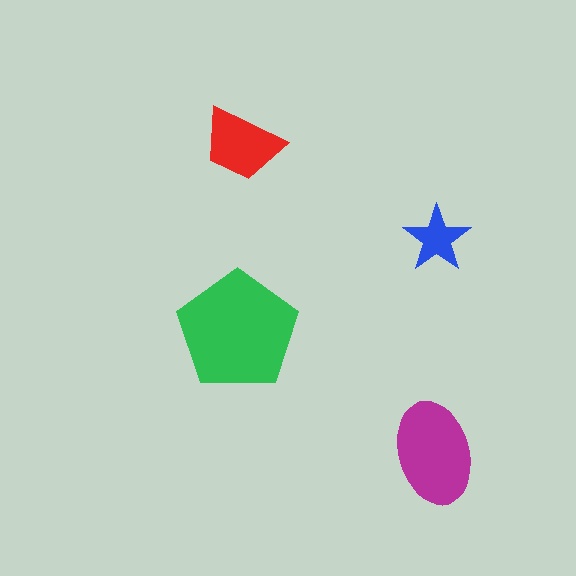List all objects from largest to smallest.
The green pentagon, the magenta ellipse, the red trapezoid, the blue star.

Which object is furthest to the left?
The green pentagon is leftmost.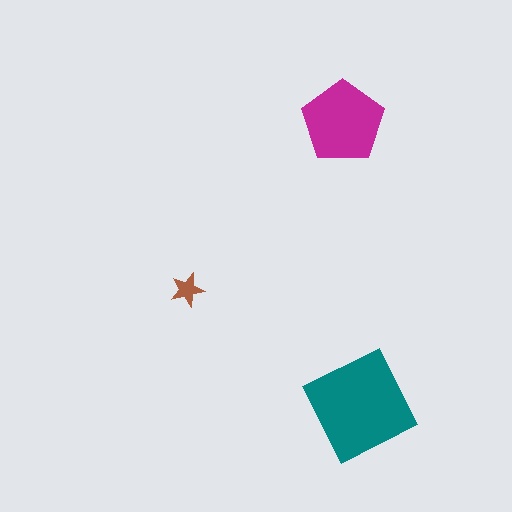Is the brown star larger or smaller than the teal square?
Smaller.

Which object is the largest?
The teal square.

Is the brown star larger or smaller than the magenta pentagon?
Smaller.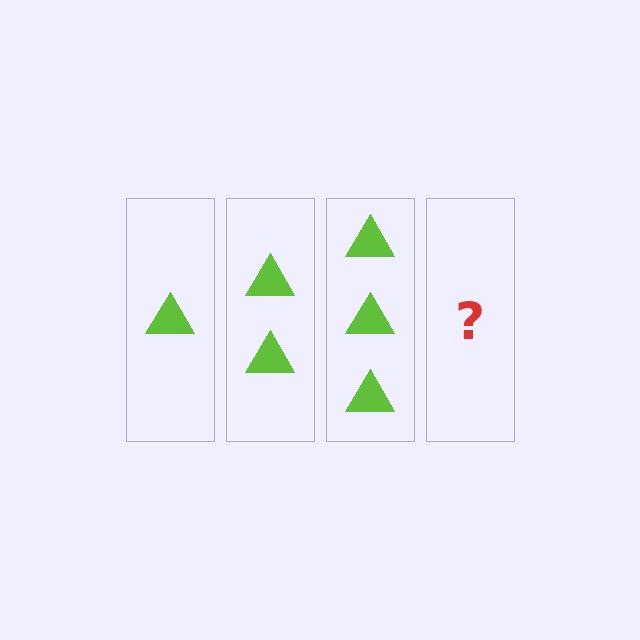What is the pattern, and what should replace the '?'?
The pattern is that each step adds one more triangle. The '?' should be 4 triangles.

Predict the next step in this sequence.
The next step is 4 triangles.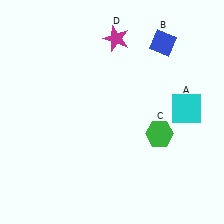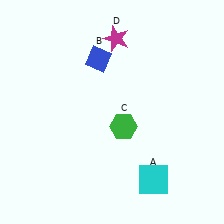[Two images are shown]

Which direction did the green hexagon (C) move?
The green hexagon (C) moved left.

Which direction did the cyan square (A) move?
The cyan square (A) moved down.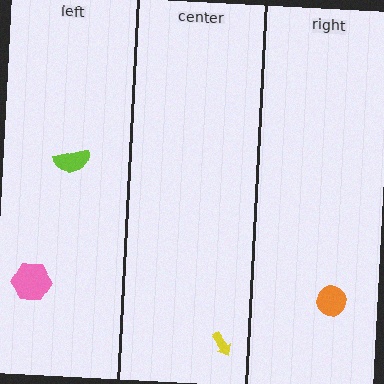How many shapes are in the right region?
1.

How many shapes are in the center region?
1.